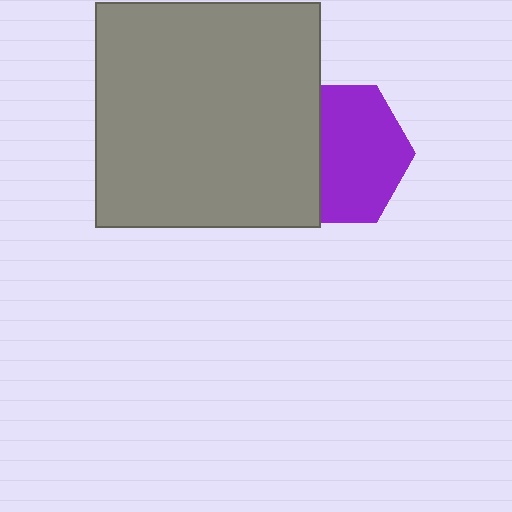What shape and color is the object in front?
The object in front is a gray square.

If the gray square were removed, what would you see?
You would see the complete purple hexagon.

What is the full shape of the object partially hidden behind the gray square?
The partially hidden object is a purple hexagon.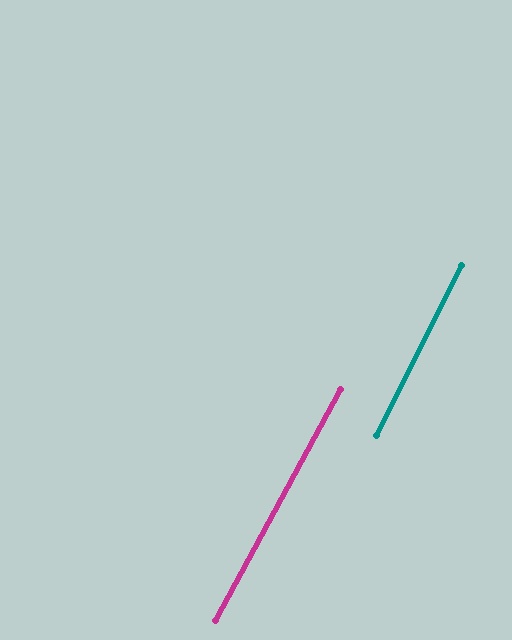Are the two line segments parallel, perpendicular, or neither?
Parallel — their directions differ by only 1.8°.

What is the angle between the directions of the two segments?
Approximately 2 degrees.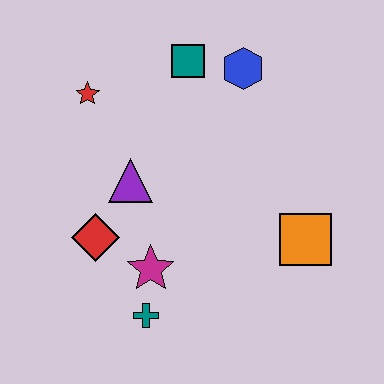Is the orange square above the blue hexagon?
No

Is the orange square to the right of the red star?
Yes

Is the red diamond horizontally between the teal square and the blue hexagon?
No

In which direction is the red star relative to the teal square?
The red star is to the left of the teal square.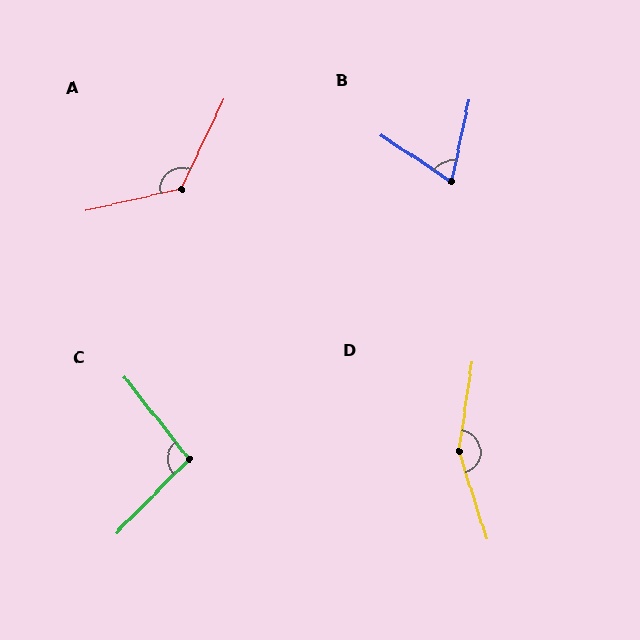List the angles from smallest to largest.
B (69°), C (98°), A (128°), D (154°).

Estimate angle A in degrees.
Approximately 128 degrees.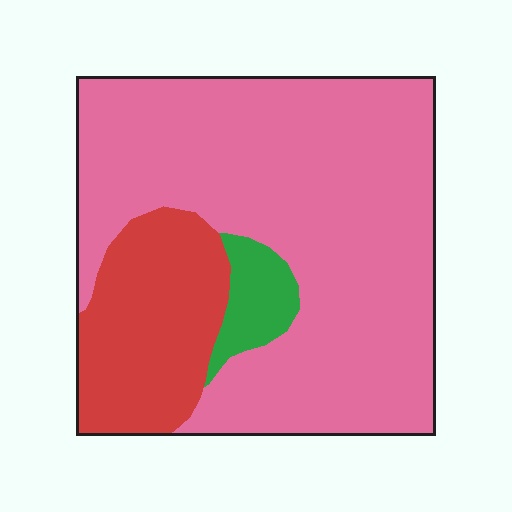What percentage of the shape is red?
Red takes up about one fifth (1/5) of the shape.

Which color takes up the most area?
Pink, at roughly 75%.